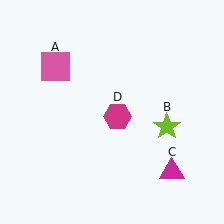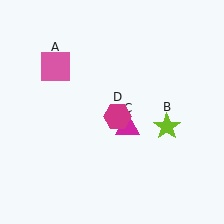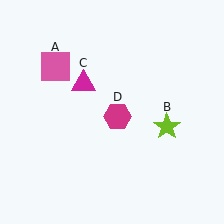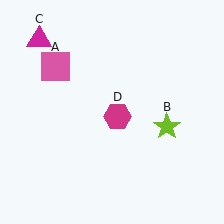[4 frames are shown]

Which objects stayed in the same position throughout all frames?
Pink square (object A) and lime star (object B) and magenta hexagon (object D) remained stationary.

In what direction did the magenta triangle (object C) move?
The magenta triangle (object C) moved up and to the left.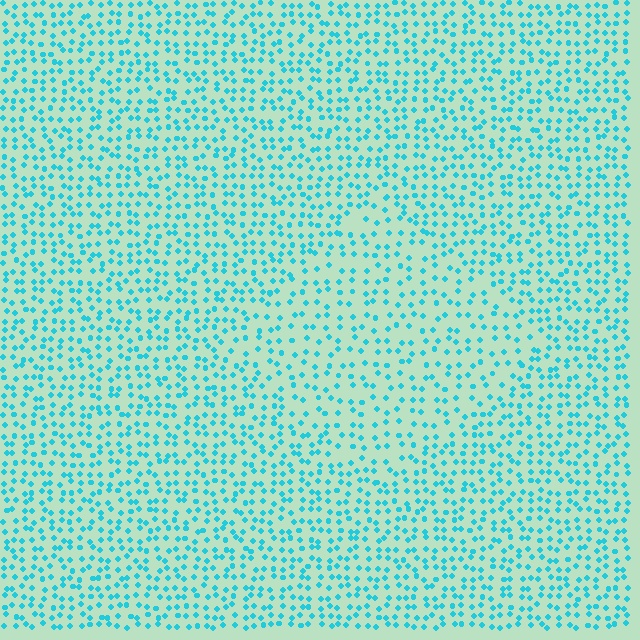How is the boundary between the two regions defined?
The boundary is defined by a change in element density (approximately 1.6x ratio). All elements are the same color, size, and shape.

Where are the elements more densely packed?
The elements are more densely packed outside the diamond boundary.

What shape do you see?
I see a diamond.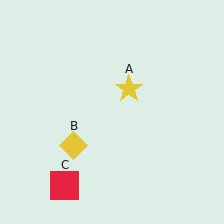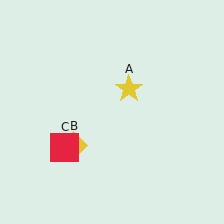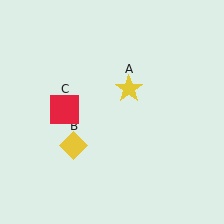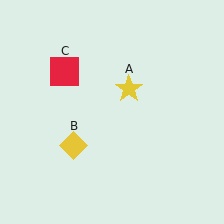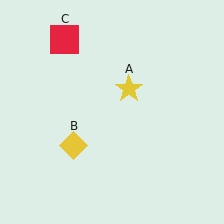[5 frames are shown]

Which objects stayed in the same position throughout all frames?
Yellow star (object A) and yellow diamond (object B) remained stationary.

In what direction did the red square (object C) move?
The red square (object C) moved up.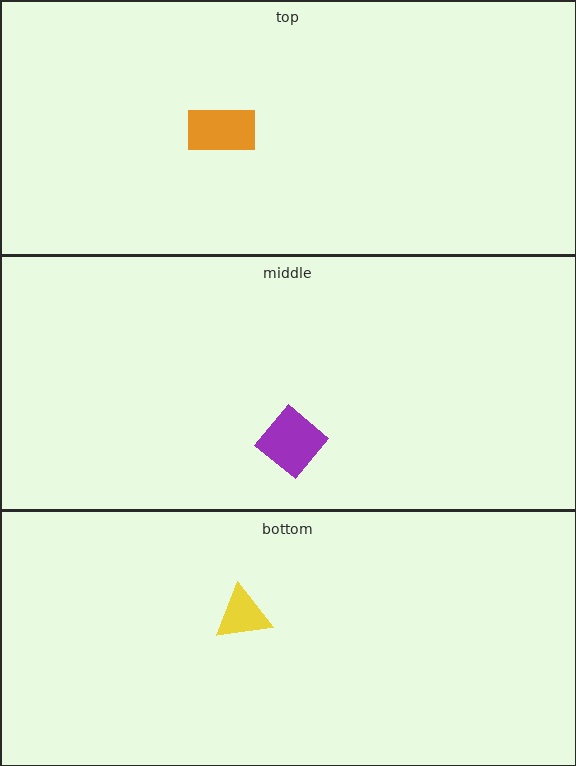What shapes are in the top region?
The orange rectangle.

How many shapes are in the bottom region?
1.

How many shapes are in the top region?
1.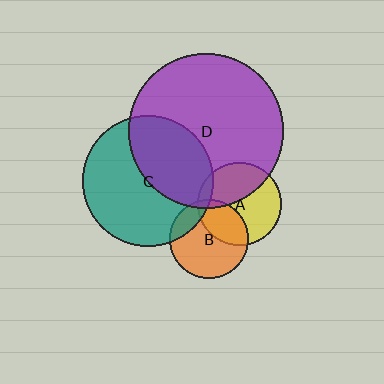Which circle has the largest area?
Circle D (purple).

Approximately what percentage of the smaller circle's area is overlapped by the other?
Approximately 5%.